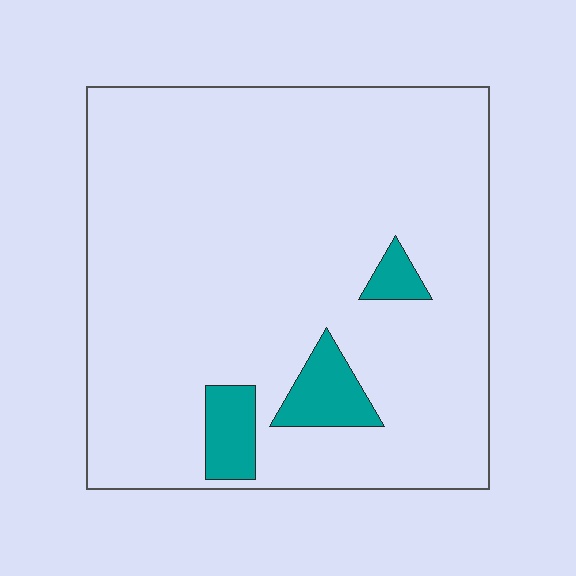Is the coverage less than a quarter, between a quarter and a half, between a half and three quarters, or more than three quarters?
Less than a quarter.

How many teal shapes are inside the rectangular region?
3.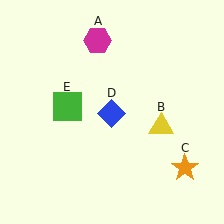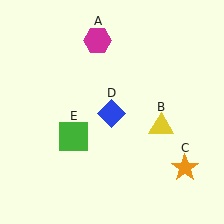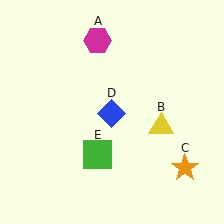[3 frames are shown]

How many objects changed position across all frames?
1 object changed position: green square (object E).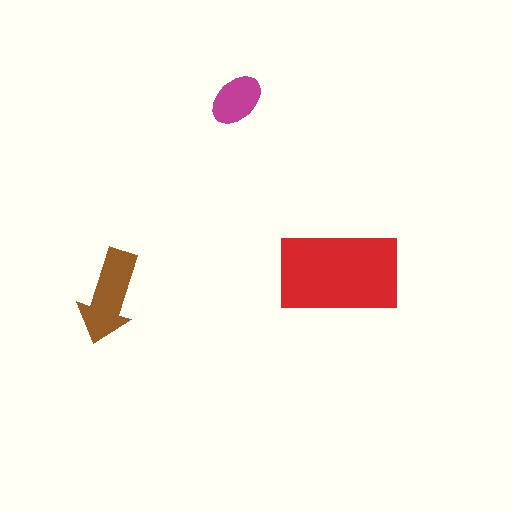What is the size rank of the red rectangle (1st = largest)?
1st.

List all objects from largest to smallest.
The red rectangle, the brown arrow, the magenta ellipse.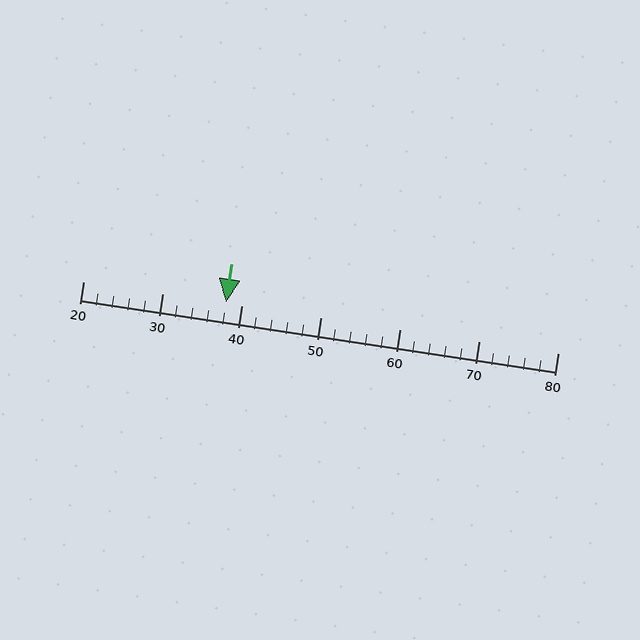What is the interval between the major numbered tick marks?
The major tick marks are spaced 10 units apart.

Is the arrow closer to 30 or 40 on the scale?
The arrow is closer to 40.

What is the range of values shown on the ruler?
The ruler shows values from 20 to 80.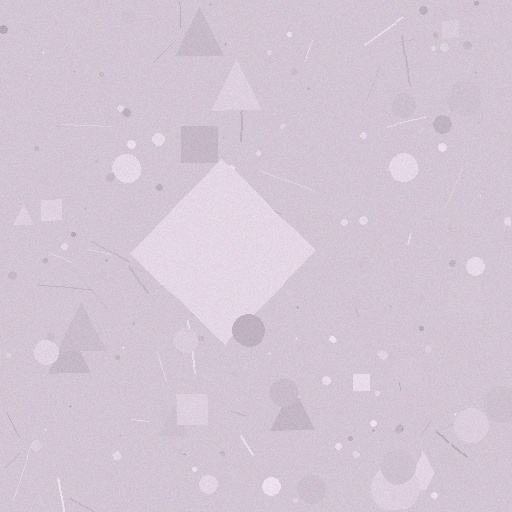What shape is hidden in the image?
A diamond is hidden in the image.